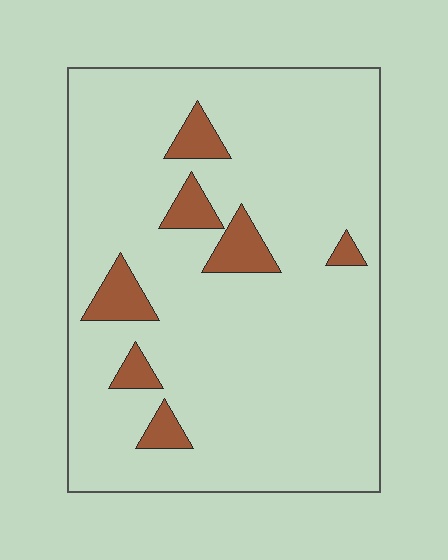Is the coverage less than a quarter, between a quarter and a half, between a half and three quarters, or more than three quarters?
Less than a quarter.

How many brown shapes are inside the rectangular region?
7.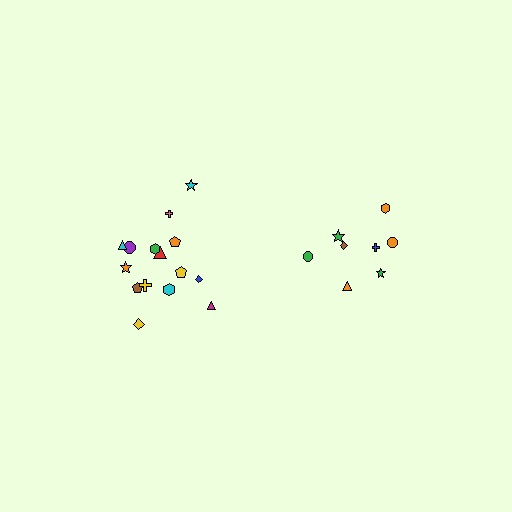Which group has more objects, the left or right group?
The left group.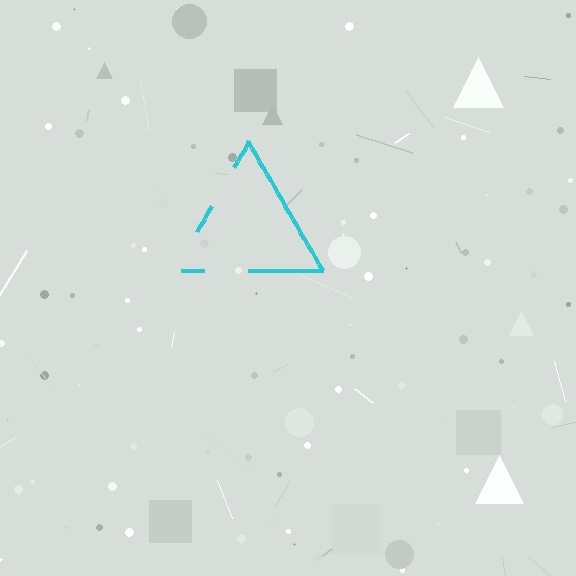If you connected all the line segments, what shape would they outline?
They would outline a triangle.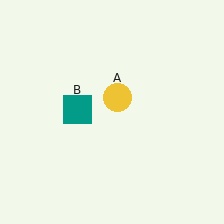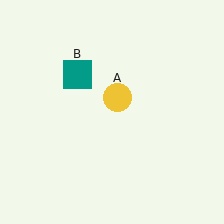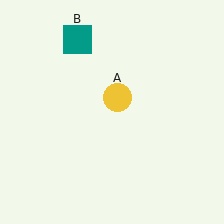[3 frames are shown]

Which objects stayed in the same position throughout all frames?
Yellow circle (object A) remained stationary.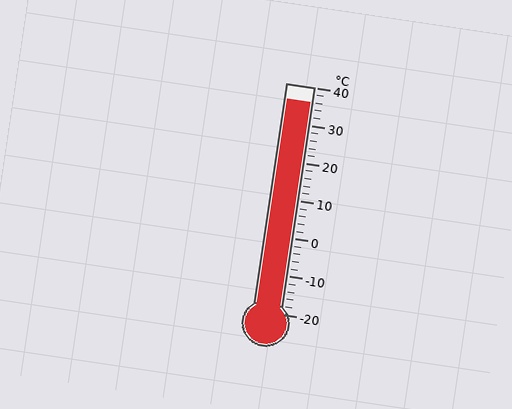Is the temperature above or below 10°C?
The temperature is above 10°C.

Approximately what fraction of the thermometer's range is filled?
The thermometer is filled to approximately 95% of its range.